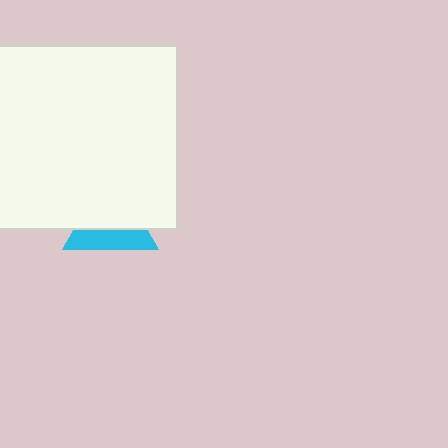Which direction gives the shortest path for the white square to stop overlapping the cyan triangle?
Moving up gives the shortest separation.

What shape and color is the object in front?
The object in front is a white square.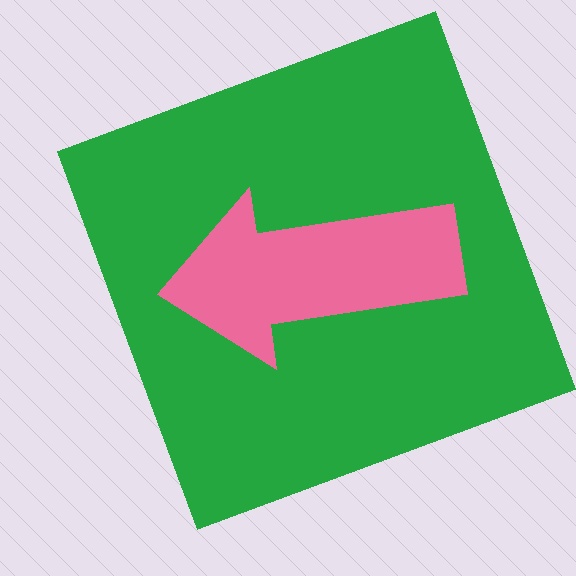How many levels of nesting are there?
2.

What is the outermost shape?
The green square.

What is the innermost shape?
The pink arrow.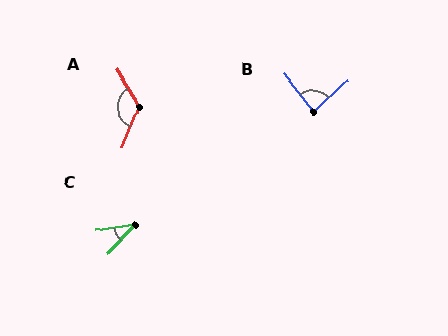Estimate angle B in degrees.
Approximately 85 degrees.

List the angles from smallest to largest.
C (37°), B (85°), A (126°).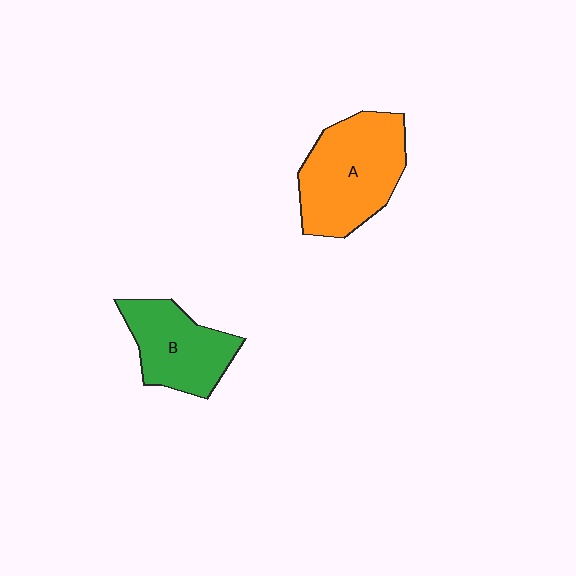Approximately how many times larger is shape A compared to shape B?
Approximately 1.4 times.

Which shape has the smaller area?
Shape B (green).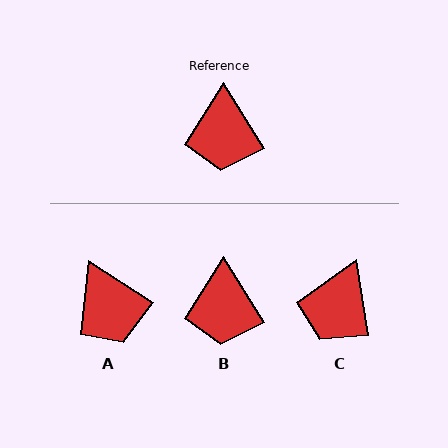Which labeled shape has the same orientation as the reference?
B.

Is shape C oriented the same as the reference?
No, it is off by about 23 degrees.